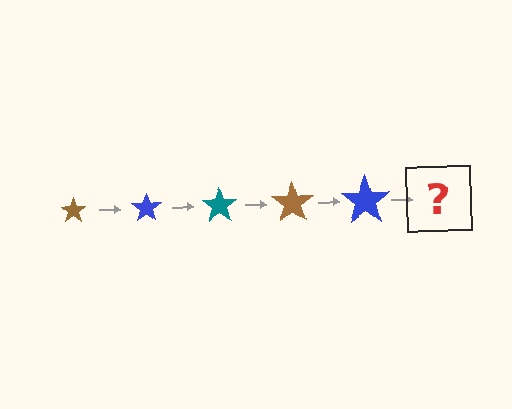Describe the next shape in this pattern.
It should be a teal star, larger than the previous one.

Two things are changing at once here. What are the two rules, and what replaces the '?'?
The two rules are that the star grows larger each step and the color cycles through brown, blue, and teal. The '?' should be a teal star, larger than the previous one.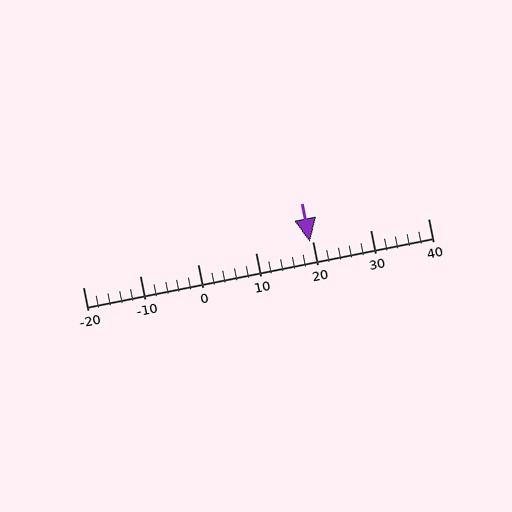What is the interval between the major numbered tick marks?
The major tick marks are spaced 10 units apart.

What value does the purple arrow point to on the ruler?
The purple arrow points to approximately 19.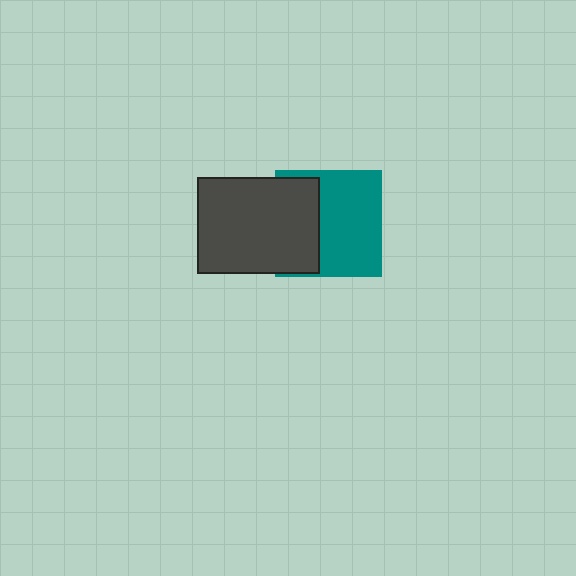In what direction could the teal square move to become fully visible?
The teal square could move right. That would shift it out from behind the dark gray rectangle entirely.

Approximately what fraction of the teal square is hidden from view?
Roughly 37% of the teal square is hidden behind the dark gray rectangle.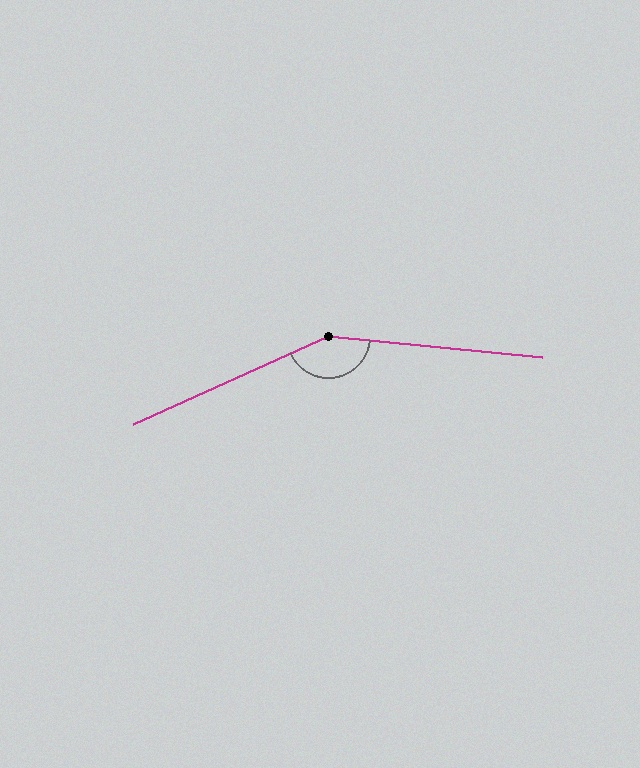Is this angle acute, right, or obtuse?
It is obtuse.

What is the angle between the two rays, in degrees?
Approximately 150 degrees.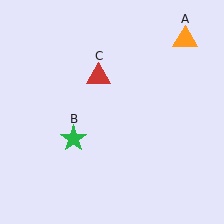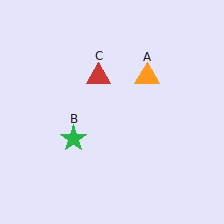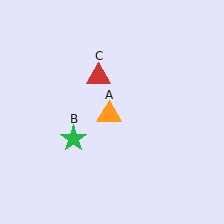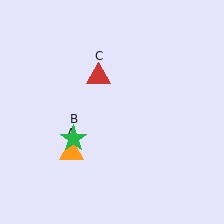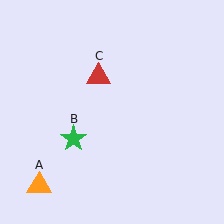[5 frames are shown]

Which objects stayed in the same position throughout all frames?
Green star (object B) and red triangle (object C) remained stationary.